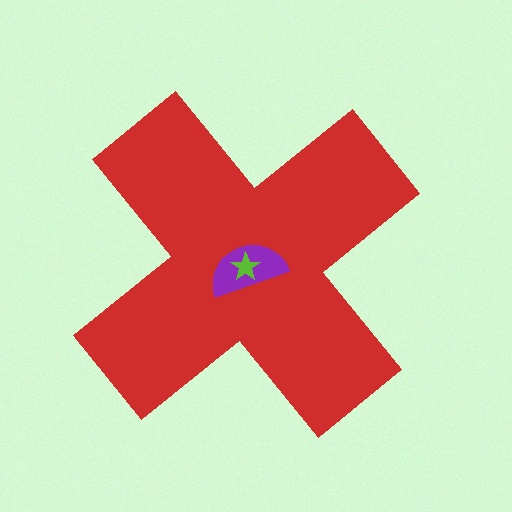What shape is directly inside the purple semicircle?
The lime star.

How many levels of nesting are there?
3.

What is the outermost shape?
The red cross.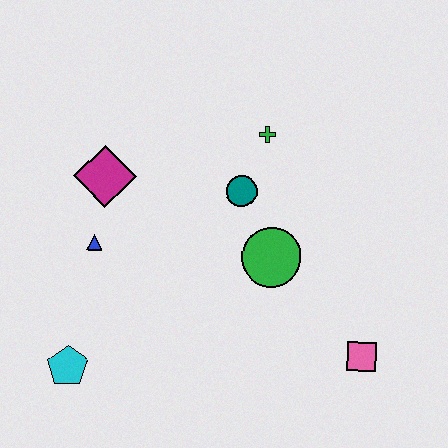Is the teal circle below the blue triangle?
No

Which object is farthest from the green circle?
The cyan pentagon is farthest from the green circle.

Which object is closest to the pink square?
The green circle is closest to the pink square.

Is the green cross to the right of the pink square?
No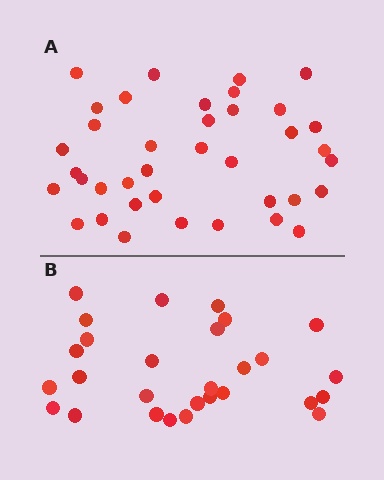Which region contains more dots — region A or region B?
Region A (the top region) has more dots.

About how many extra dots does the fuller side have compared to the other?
Region A has roughly 10 or so more dots than region B.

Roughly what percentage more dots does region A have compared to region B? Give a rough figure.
About 35% more.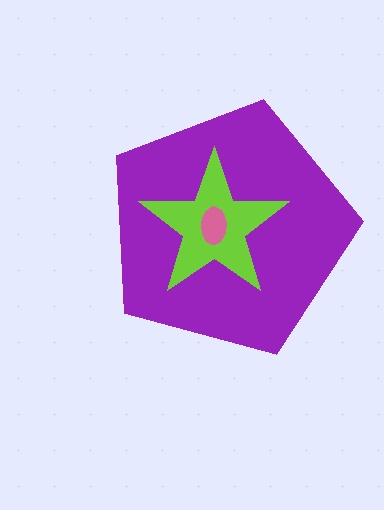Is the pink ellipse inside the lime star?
Yes.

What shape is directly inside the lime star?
The pink ellipse.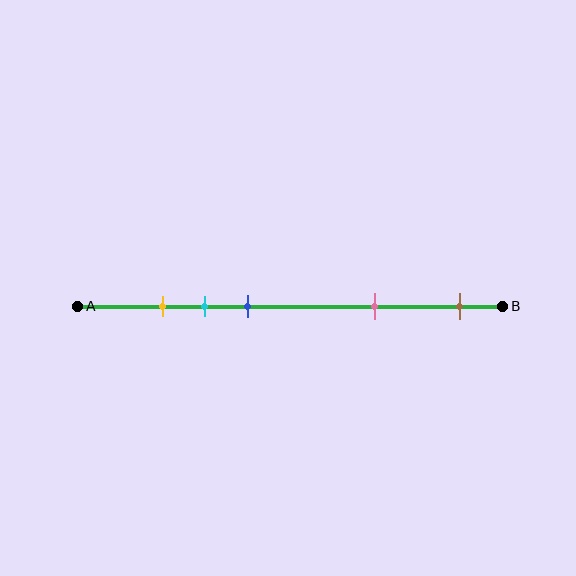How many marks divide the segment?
There are 5 marks dividing the segment.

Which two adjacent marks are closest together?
The yellow and cyan marks are the closest adjacent pair.